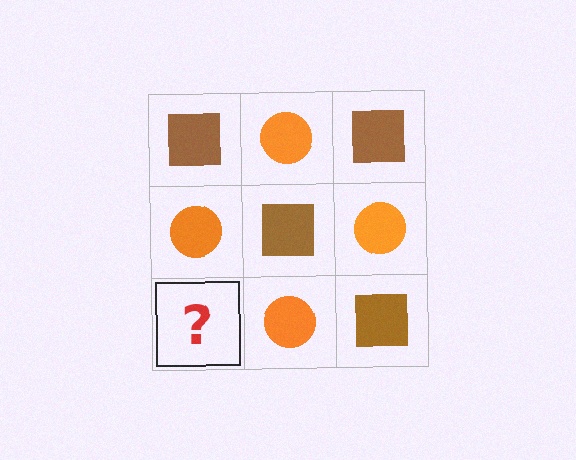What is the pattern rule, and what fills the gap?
The rule is that it alternates brown square and orange circle in a checkerboard pattern. The gap should be filled with a brown square.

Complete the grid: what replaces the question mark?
The question mark should be replaced with a brown square.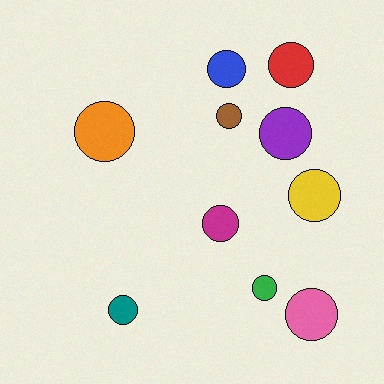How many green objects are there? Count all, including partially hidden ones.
There is 1 green object.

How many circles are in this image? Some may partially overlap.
There are 10 circles.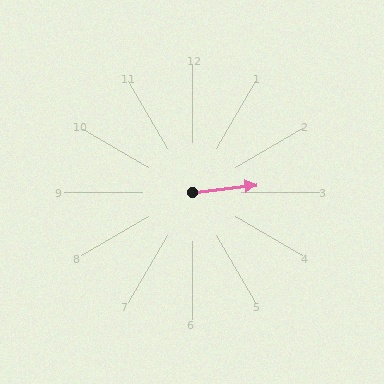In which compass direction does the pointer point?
East.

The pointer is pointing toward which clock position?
Roughly 3 o'clock.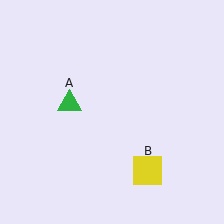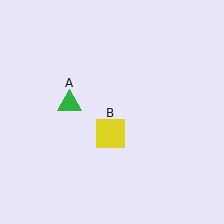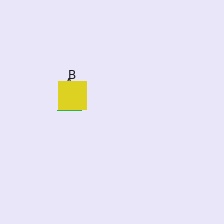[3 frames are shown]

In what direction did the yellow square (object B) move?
The yellow square (object B) moved up and to the left.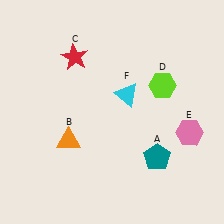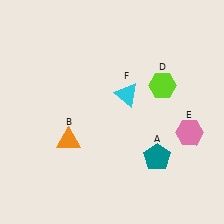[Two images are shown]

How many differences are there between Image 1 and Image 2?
There is 1 difference between the two images.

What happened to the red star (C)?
The red star (C) was removed in Image 2. It was in the top-left area of Image 1.